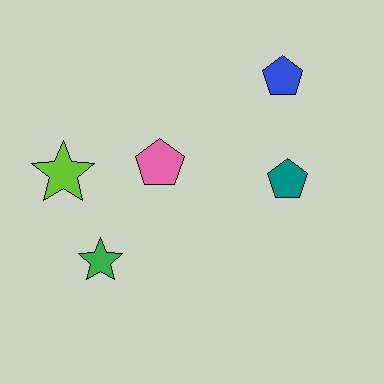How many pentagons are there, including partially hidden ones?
There are 3 pentagons.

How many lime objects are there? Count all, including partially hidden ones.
There is 1 lime object.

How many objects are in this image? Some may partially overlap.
There are 5 objects.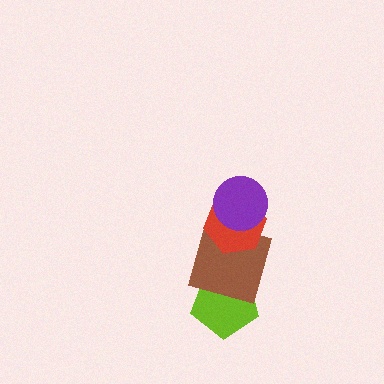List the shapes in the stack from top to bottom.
From top to bottom: the purple circle, the red hexagon, the brown square, the lime pentagon.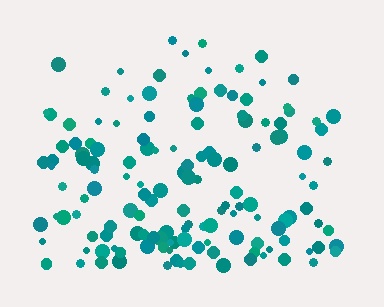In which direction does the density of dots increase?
From top to bottom, with the bottom side densest.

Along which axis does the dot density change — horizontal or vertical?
Vertical.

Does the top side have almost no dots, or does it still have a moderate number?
Still a moderate number, just noticeably fewer than the bottom.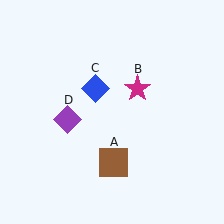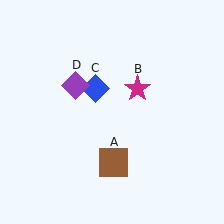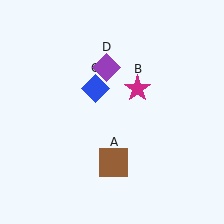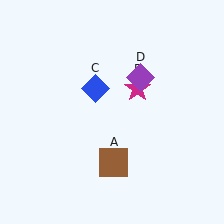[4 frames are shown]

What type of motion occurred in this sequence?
The purple diamond (object D) rotated clockwise around the center of the scene.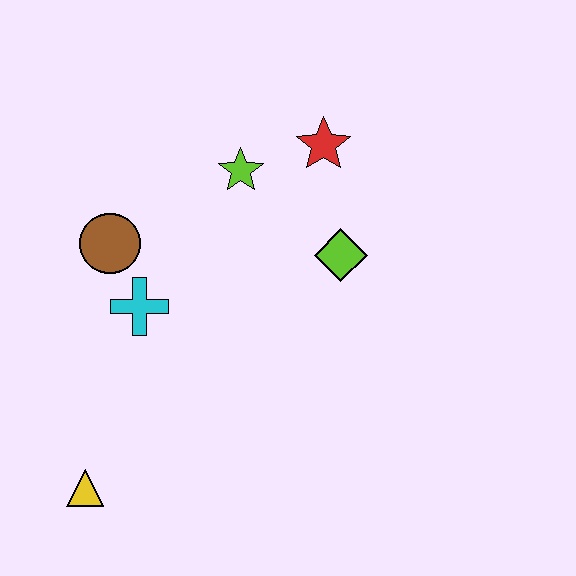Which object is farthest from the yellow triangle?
The red star is farthest from the yellow triangle.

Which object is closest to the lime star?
The red star is closest to the lime star.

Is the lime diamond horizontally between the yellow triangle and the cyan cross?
No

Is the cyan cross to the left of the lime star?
Yes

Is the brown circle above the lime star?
No